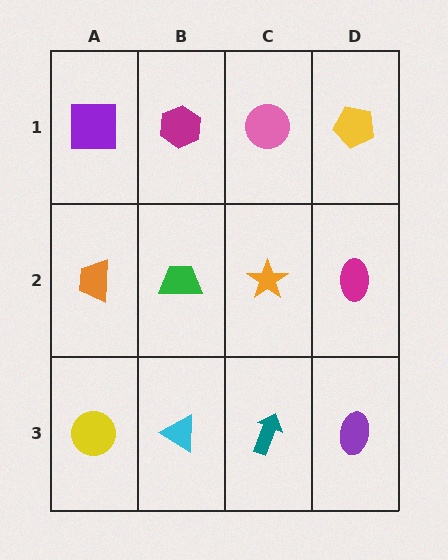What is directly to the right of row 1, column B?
A pink circle.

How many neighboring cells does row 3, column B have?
3.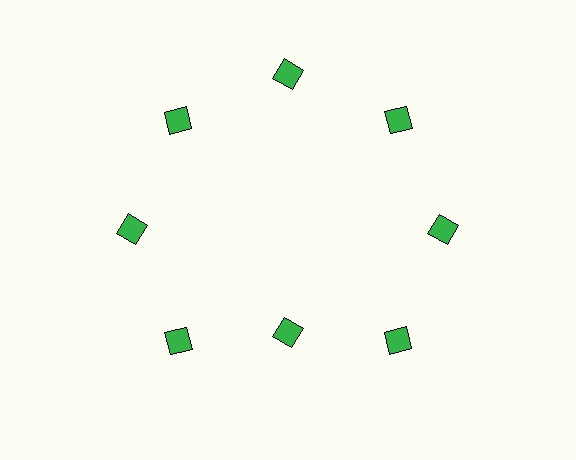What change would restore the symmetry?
The symmetry would be restored by moving it outward, back onto the ring so that all 8 diamonds sit at equal angles and equal distance from the center.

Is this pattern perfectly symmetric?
No. The 8 green diamonds are arranged in a ring, but one element near the 6 o'clock position is pulled inward toward the center, breaking the 8-fold rotational symmetry.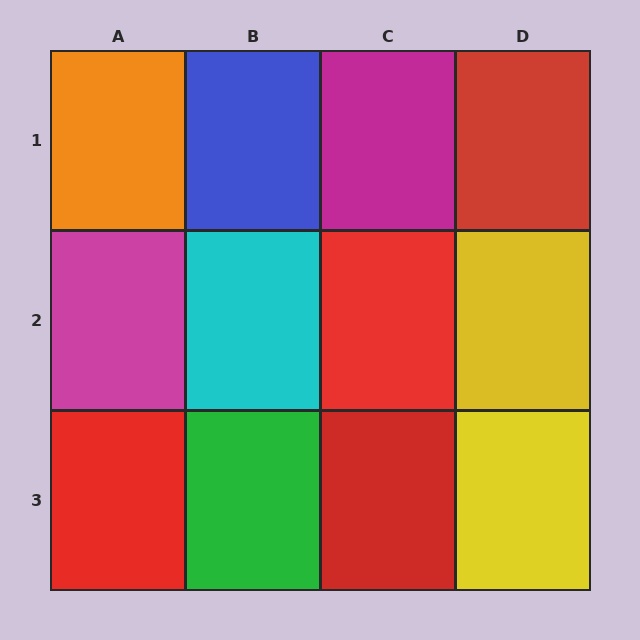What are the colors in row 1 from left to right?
Orange, blue, magenta, red.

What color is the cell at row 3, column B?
Green.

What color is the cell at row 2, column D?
Yellow.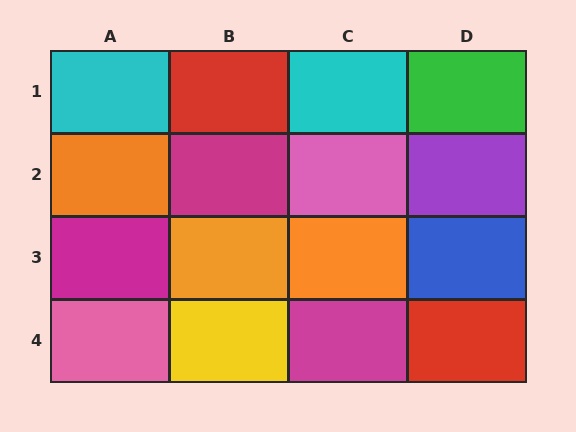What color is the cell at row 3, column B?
Orange.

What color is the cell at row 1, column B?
Red.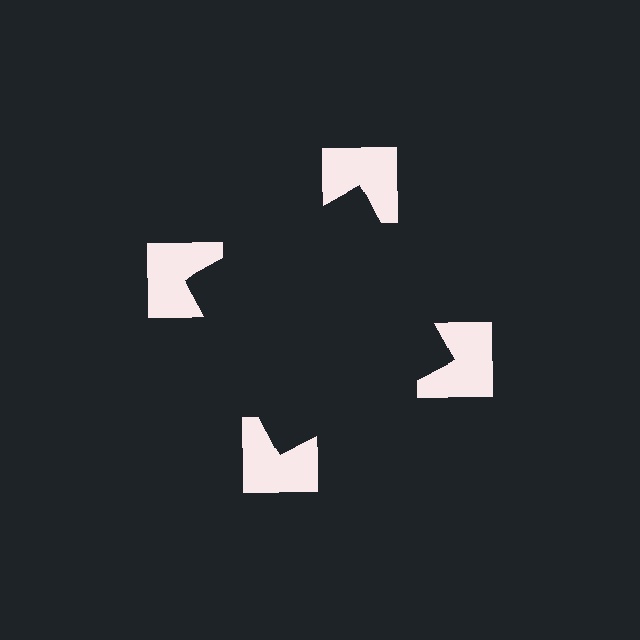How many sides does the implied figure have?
4 sides.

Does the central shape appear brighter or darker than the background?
It typically appears slightly darker than the background, even though no actual brightness change is drawn.